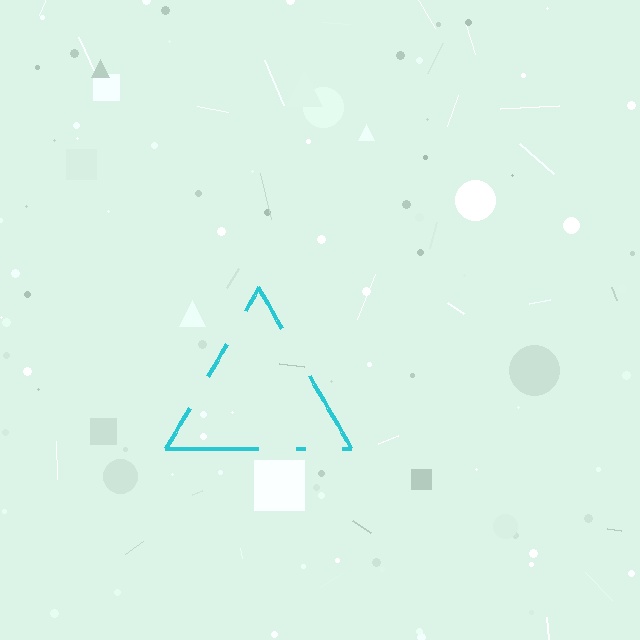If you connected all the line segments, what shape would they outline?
They would outline a triangle.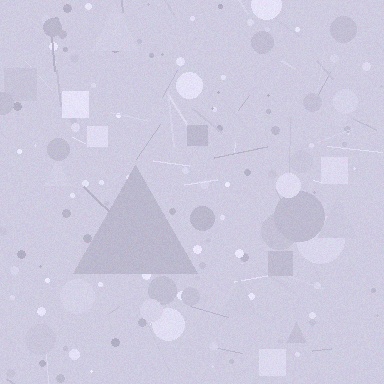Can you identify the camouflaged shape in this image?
The camouflaged shape is a triangle.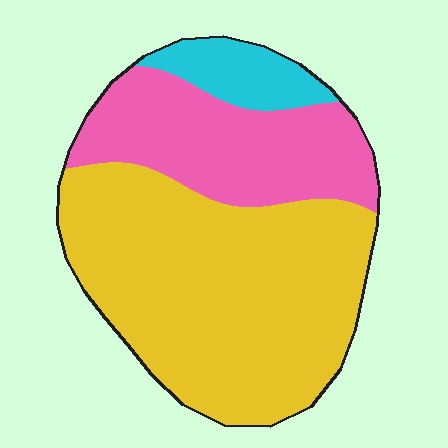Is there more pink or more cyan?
Pink.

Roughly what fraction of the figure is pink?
Pink covers around 30% of the figure.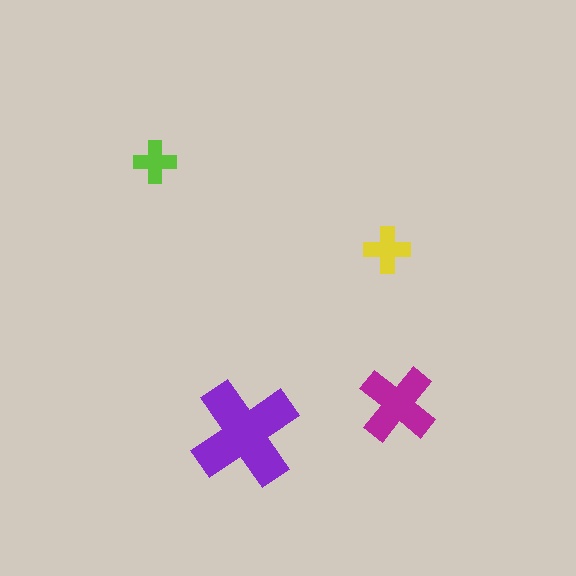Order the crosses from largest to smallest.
the purple one, the magenta one, the yellow one, the lime one.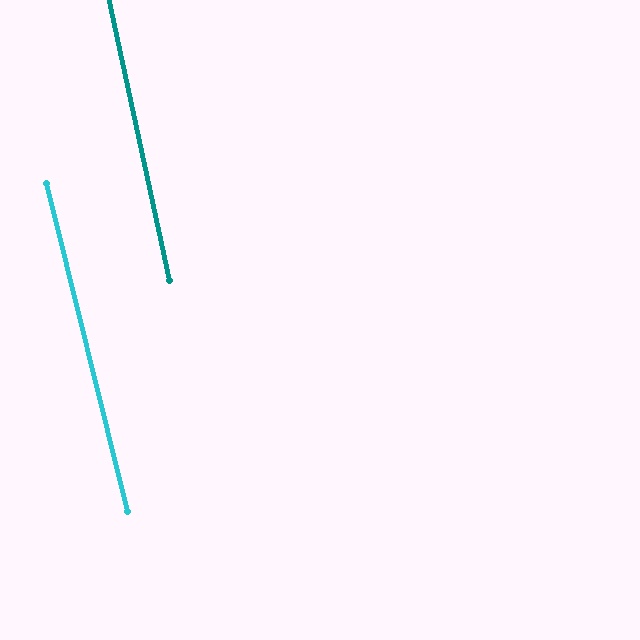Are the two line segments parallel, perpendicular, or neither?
Parallel — their directions differ by only 1.7°.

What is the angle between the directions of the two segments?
Approximately 2 degrees.